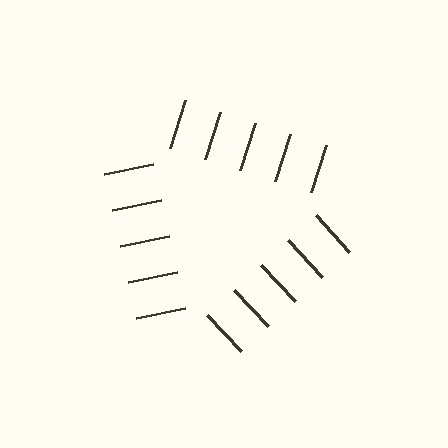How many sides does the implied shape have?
3 sides — the line-ends trace a triangle.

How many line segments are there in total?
15 — 5 along each of the 3 edges.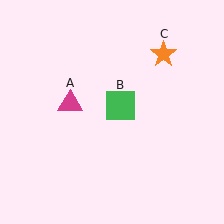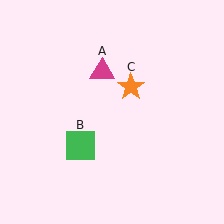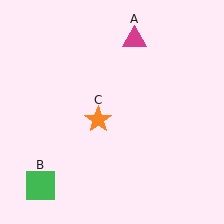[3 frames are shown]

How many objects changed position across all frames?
3 objects changed position: magenta triangle (object A), green square (object B), orange star (object C).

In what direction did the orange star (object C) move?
The orange star (object C) moved down and to the left.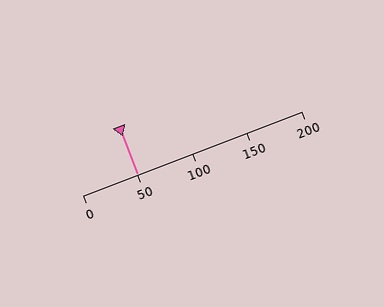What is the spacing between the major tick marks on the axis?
The major ticks are spaced 50 apart.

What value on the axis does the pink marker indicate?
The marker indicates approximately 50.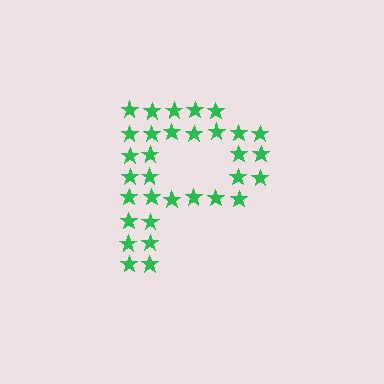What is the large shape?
The large shape is the letter P.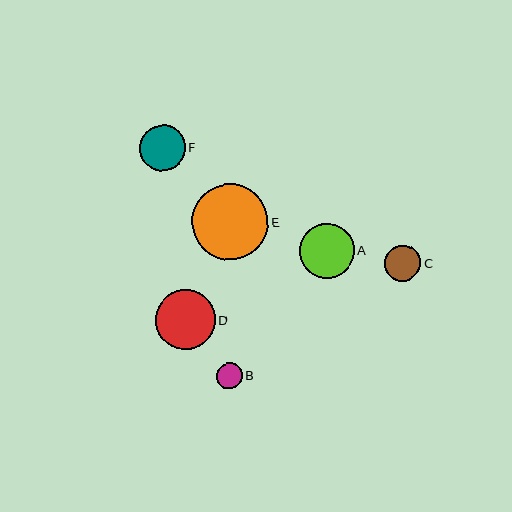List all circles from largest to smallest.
From largest to smallest: E, D, A, F, C, B.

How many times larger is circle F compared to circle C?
Circle F is approximately 1.3 times the size of circle C.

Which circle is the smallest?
Circle B is the smallest with a size of approximately 26 pixels.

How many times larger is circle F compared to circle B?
Circle F is approximately 1.8 times the size of circle B.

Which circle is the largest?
Circle E is the largest with a size of approximately 76 pixels.